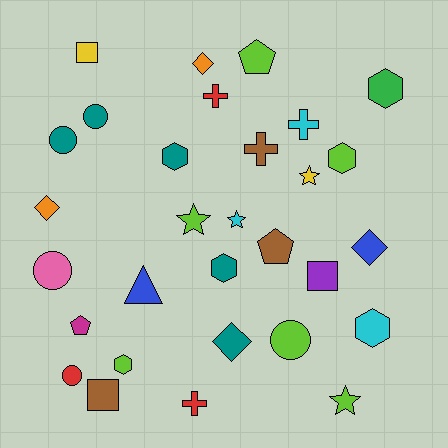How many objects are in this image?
There are 30 objects.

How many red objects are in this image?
There are 3 red objects.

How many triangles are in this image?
There is 1 triangle.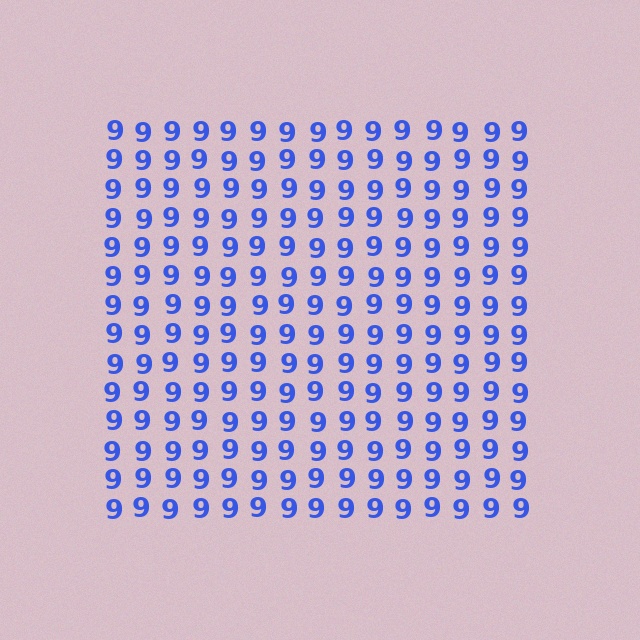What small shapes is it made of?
It is made of small digit 9's.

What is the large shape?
The large shape is a square.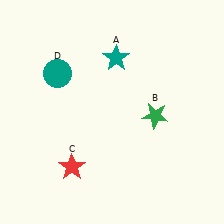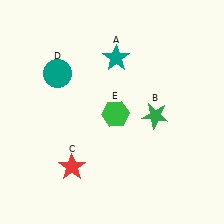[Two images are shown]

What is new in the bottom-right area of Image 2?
A green hexagon (E) was added in the bottom-right area of Image 2.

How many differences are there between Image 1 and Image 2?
There is 1 difference between the two images.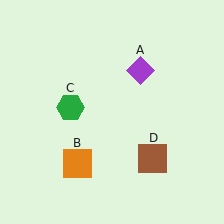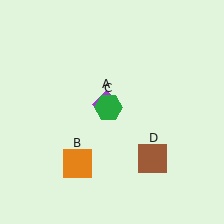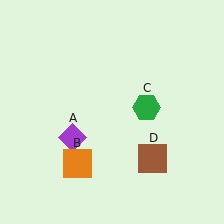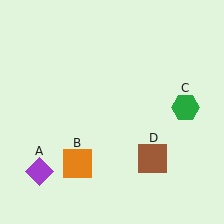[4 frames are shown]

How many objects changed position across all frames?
2 objects changed position: purple diamond (object A), green hexagon (object C).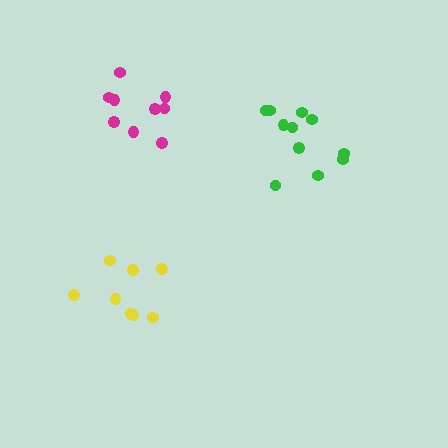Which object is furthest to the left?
The yellow cluster is leftmost.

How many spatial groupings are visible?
There are 3 spatial groupings.